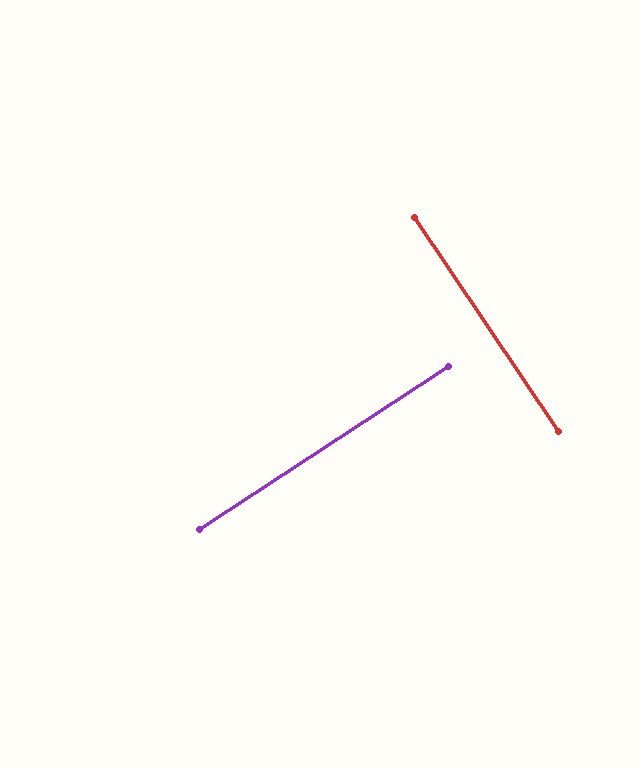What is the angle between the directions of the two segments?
Approximately 89 degrees.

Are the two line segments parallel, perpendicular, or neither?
Perpendicular — they meet at approximately 89°.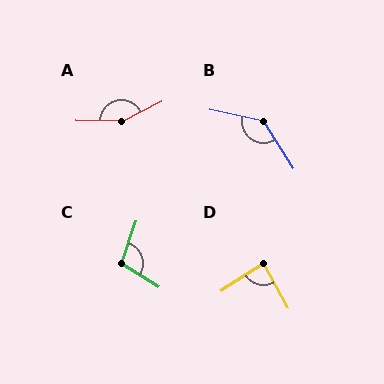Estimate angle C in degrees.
Approximately 102 degrees.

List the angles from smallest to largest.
D (86°), C (102°), B (135°), A (153°).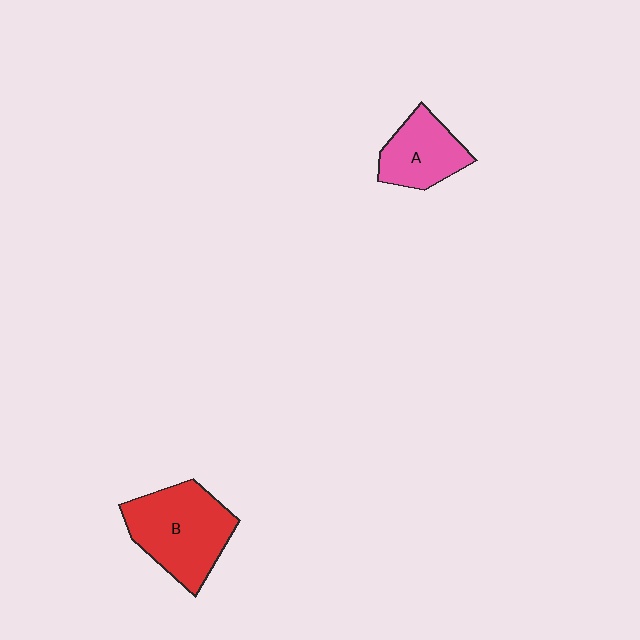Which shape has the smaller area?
Shape A (pink).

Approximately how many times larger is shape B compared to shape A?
Approximately 1.6 times.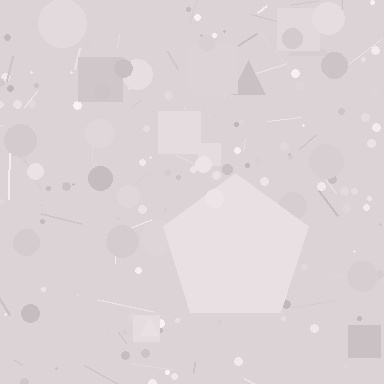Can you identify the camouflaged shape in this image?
The camouflaged shape is a pentagon.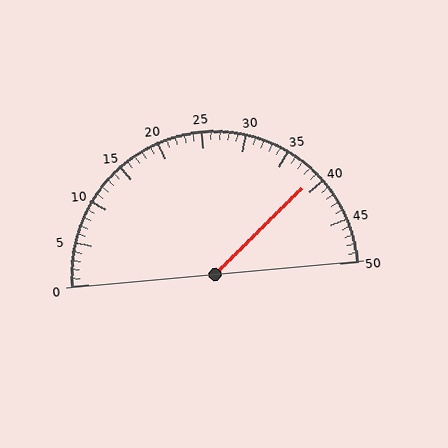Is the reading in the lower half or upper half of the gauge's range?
The reading is in the upper half of the range (0 to 50).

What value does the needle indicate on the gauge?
The needle indicates approximately 39.